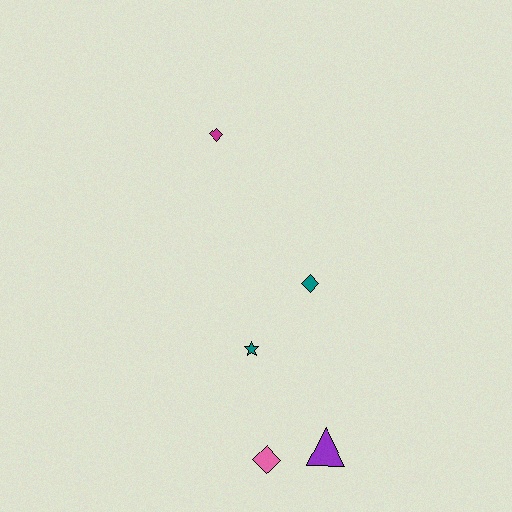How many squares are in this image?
There are no squares.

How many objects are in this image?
There are 5 objects.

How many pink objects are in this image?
There is 1 pink object.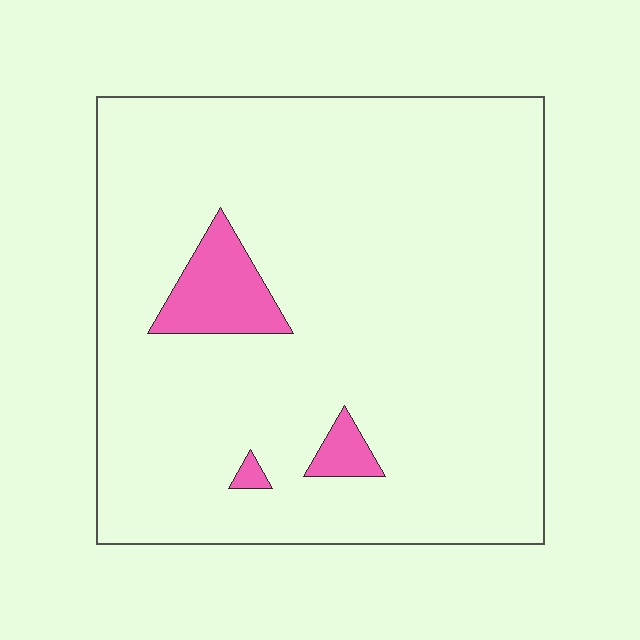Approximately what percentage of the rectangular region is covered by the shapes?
Approximately 5%.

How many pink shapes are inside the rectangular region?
3.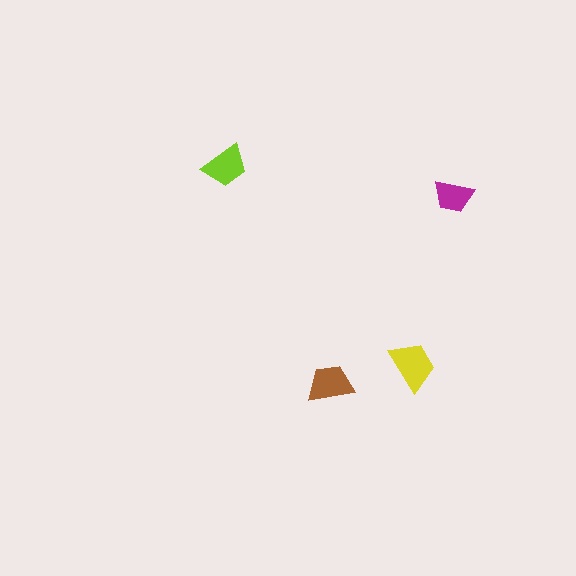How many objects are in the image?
There are 4 objects in the image.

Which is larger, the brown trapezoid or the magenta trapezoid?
The brown one.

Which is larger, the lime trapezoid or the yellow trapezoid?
The yellow one.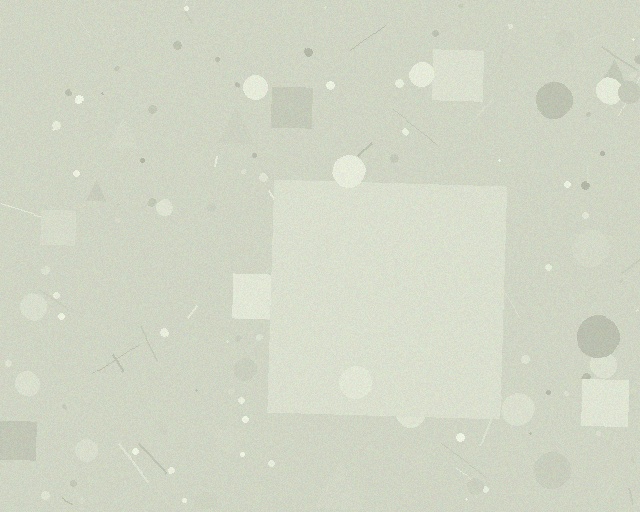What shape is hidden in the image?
A square is hidden in the image.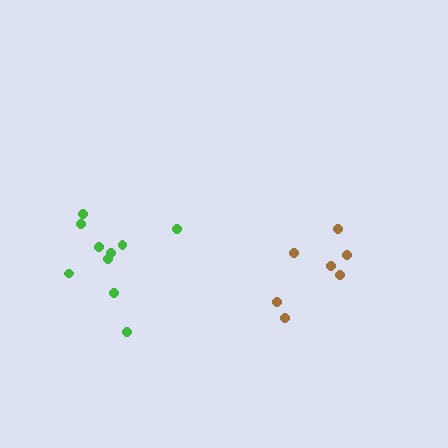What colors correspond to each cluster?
The clusters are colored: brown, green.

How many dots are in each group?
Group 1: 7 dots, Group 2: 10 dots (17 total).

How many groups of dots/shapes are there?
There are 2 groups.